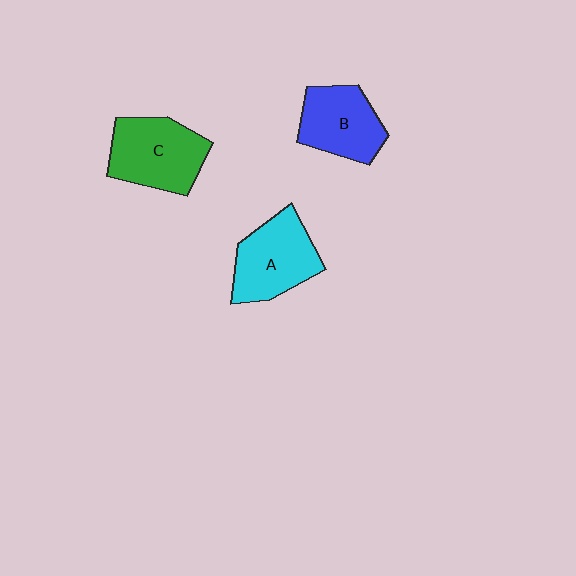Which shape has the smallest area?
Shape B (blue).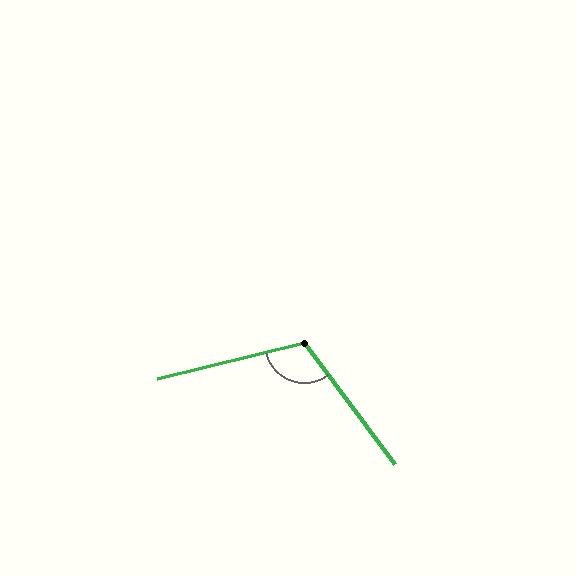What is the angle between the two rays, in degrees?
Approximately 113 degrees.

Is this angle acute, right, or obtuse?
It is obtuse.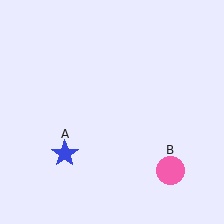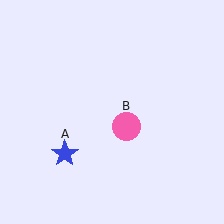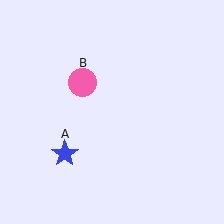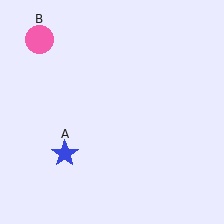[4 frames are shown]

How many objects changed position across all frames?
1 object changed position: pink circle (object B).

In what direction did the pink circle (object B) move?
The pink circle (object B) moved up and to the left.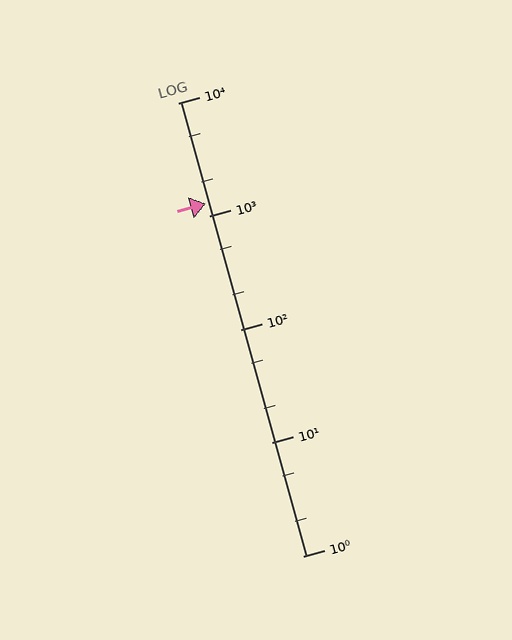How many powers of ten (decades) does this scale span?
The scale spans 4 decades, from 1 to 10000.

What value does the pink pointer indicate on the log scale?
The pointer indicates approximately 1300.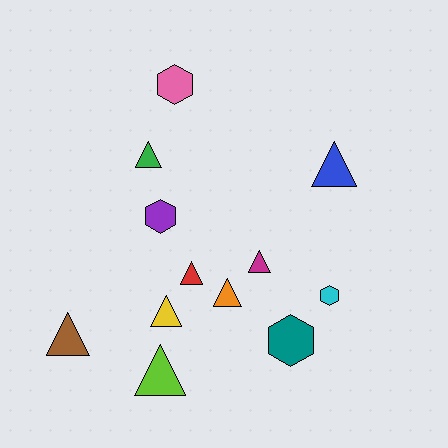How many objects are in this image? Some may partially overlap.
There are 12 objects.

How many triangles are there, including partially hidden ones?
There are 8 triangles.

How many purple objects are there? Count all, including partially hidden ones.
There is 1 purple object.